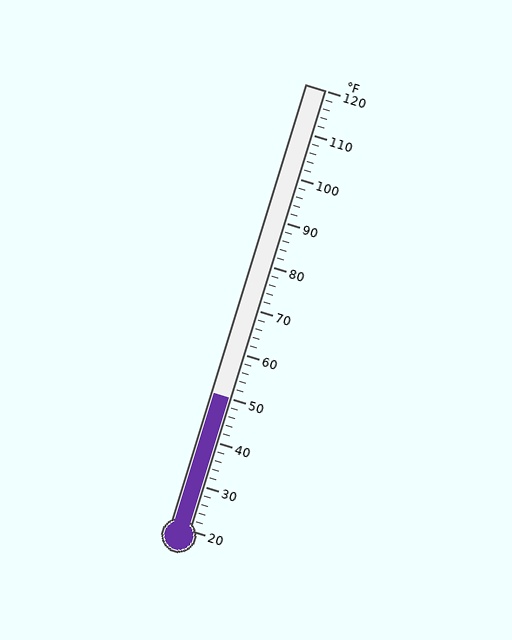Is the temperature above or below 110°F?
The temperature is below 110°F.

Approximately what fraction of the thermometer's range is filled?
The thermometer is filled to approximately 30% of its range.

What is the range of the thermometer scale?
The thermometer scale ranges from 20°F to 120°F.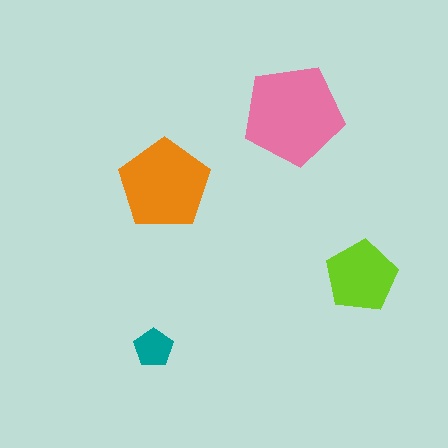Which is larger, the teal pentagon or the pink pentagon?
The pink one.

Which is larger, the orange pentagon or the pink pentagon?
The pink one.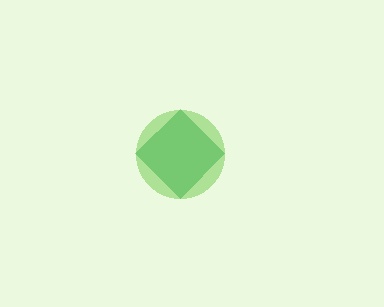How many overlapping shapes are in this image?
There are 2 overlapping shapes in the image.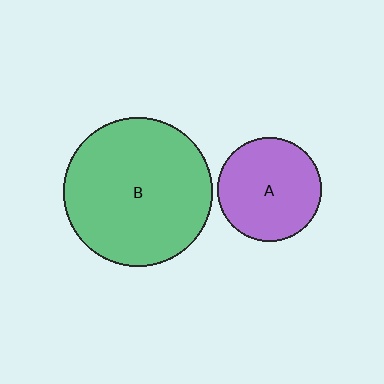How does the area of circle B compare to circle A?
Approximately 2.0 times.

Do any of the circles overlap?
No, none of the circles overlap.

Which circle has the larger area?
Circle B (green).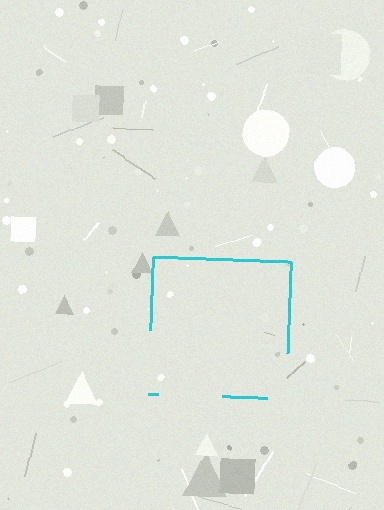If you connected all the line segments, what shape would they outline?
They would outline a square.